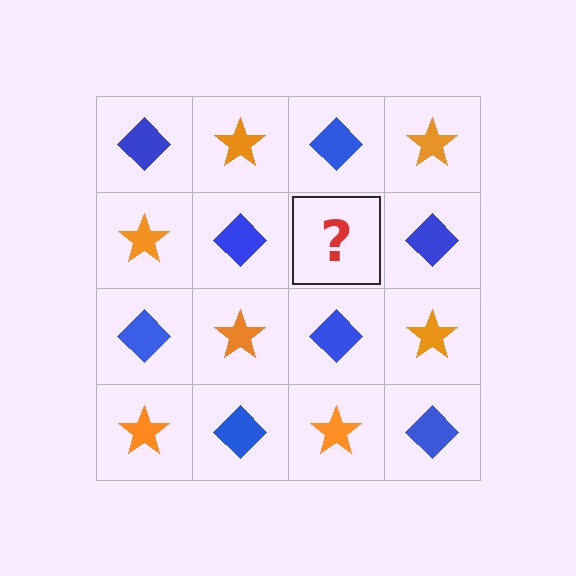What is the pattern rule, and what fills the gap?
The rule is that it alternates blue diamond and orange star in a checkerboard pattern. The gap should be filled with an orange star.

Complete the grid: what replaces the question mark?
The question mark should be replaced with an orange star.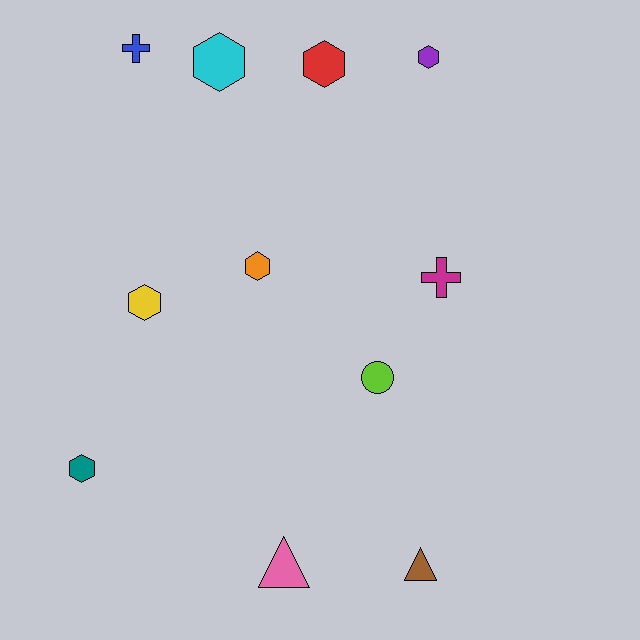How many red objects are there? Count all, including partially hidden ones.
There is 1 red object.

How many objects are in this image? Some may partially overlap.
There are 11 objects.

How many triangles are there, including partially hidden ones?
There are 2 triangles.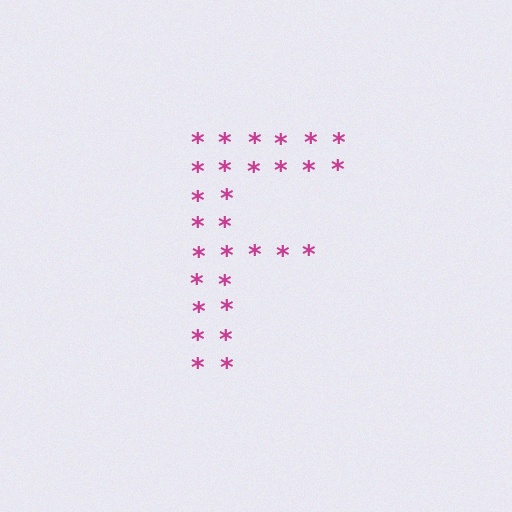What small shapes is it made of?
It is made of small asterisks.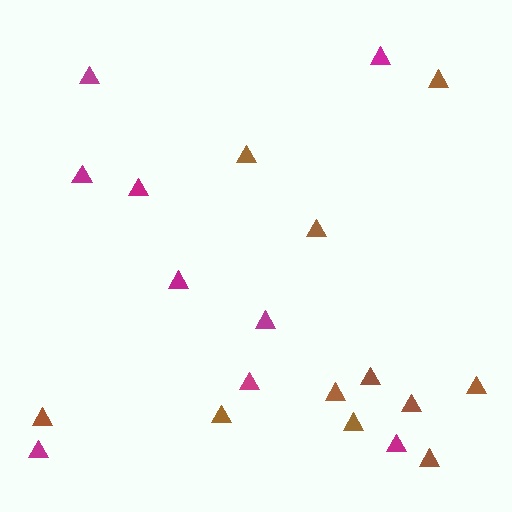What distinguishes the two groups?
There are 2 groups: one group of magenta triangles (9) and one group of brown triangles (11).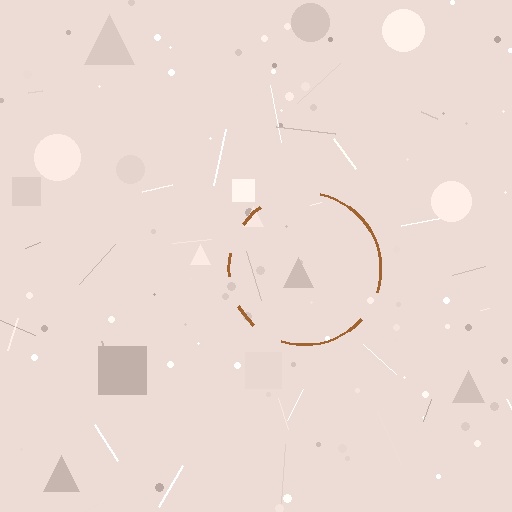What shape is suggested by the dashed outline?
The dashed outline suggests a circle.